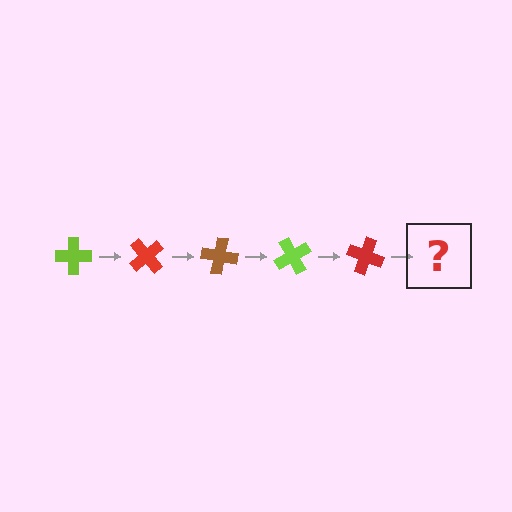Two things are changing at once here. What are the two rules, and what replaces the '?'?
The two rules are that it rotates 50 degrees each step and the color cycles through lime, red, and brown. The '?' should be a brown cross, rotated 250 degrees from the start.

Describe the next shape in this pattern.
It should be a brown cross, rotated 250 degrees from the start.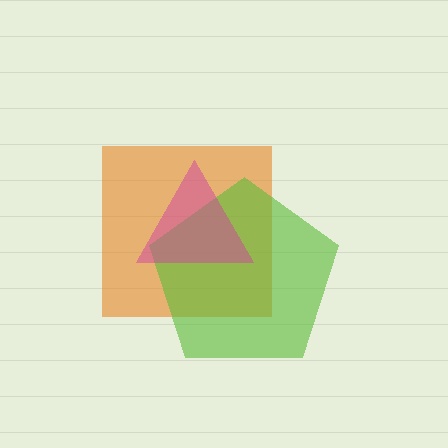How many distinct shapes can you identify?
There are 3 distinct shapes: an orange square, a lime pentagon, a magenta triangle.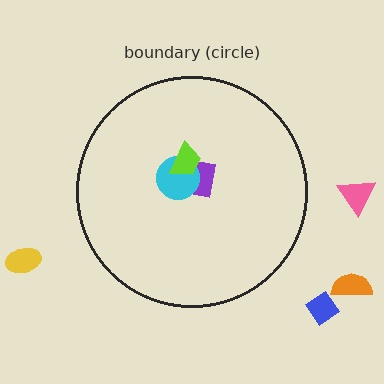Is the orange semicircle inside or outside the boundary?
Outside.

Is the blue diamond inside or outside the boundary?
Outside.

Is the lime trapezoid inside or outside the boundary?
Inside.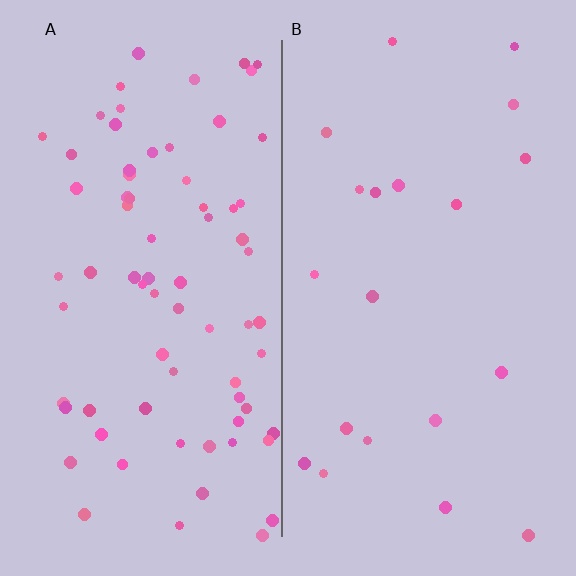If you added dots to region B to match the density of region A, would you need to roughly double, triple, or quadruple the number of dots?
Approximately quadruple.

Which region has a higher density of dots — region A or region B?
A (the left).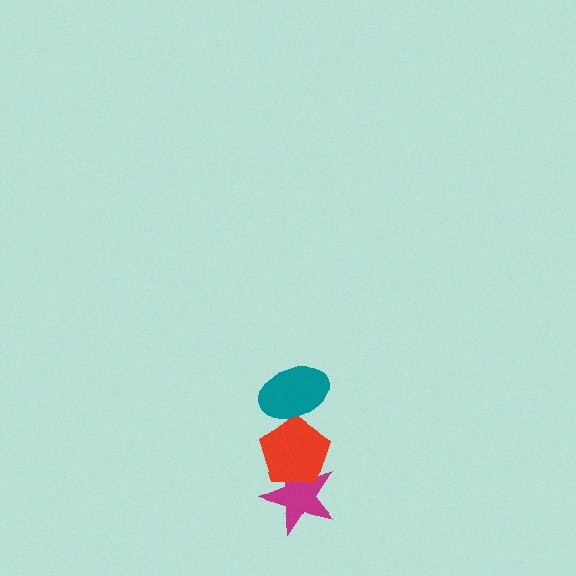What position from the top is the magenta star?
The magenta star is 3rd from the top.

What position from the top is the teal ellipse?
The teal ellipse is 1st from the top.